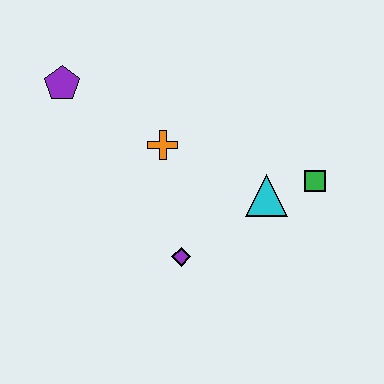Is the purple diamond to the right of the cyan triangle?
No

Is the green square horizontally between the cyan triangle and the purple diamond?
No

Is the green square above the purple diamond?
Yes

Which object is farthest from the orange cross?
The green square is farthest from the orange cross.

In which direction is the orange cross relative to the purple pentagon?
The orange cross is to the right of the purple pentagon.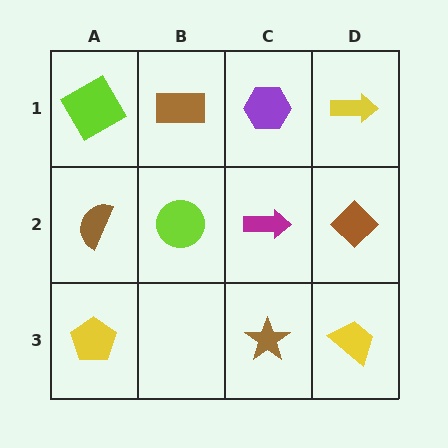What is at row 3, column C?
A brown star.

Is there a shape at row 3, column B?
No, that cell is empty.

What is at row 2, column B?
A lime circle.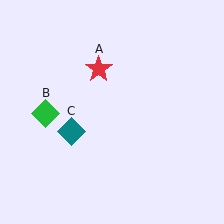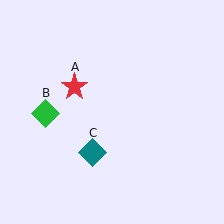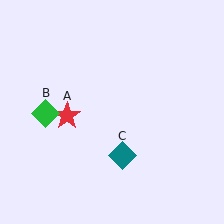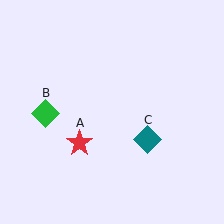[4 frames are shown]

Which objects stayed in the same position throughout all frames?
Green diamond (object B) remained stationary.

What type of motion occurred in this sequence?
The red star (object A), teal diamond (object C) rotated counterclockwise around the center of the scene.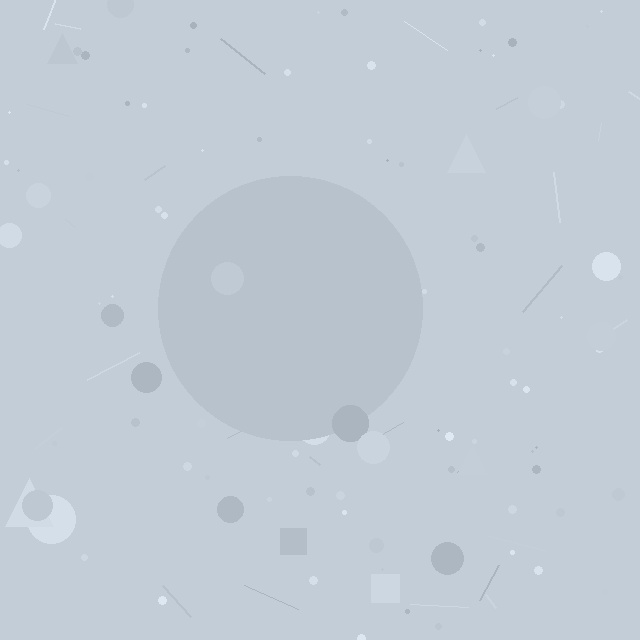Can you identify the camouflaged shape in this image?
The camouflaged shape is a circle.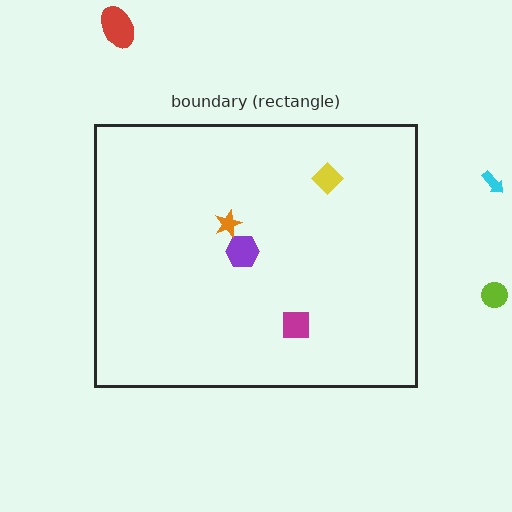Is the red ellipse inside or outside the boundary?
Outside.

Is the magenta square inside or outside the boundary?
Inside.